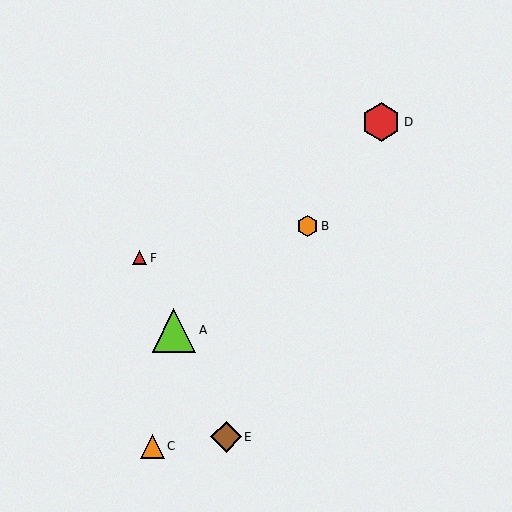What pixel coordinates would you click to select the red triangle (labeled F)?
Click at (139, 258) to select the red triangle F.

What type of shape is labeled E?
Shape E is a brown diamond.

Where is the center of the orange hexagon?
The center of the orange hexagon is at (308, 226).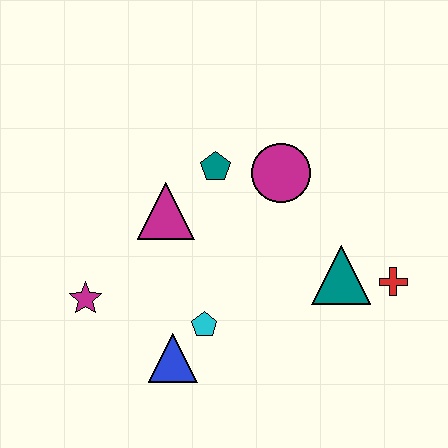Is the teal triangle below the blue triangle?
No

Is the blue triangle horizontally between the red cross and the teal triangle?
No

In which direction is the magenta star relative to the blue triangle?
The magenta star is to the left of the blue triangle.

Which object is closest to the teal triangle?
The red cross is closest to the teal triangle.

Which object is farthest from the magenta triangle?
The red cross is farthest from the magenta triangle.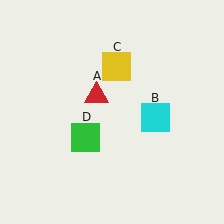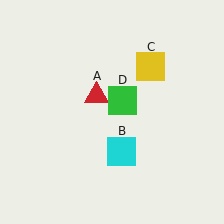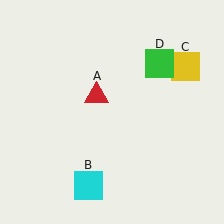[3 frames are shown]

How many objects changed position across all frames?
3 objects changed position: cyan square (object B), yellow square (object C), green square (object D).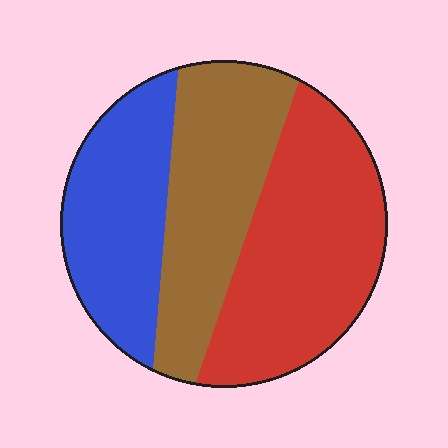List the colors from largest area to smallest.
From largest to smallest: red, brown, blue.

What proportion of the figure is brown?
Brown covers roughly 30% of the figure.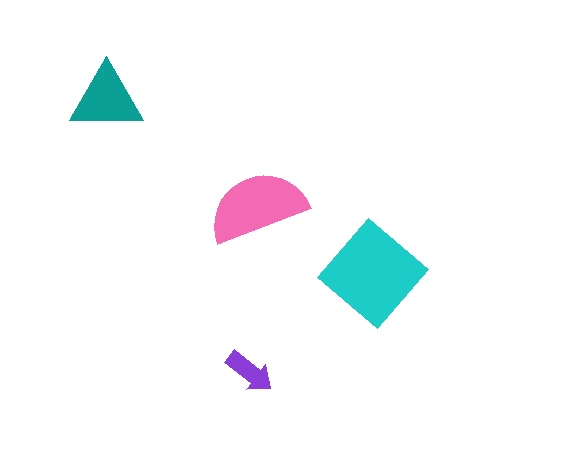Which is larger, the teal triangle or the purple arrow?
The teal triangle.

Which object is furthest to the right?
The cyan diamond is rightmost.